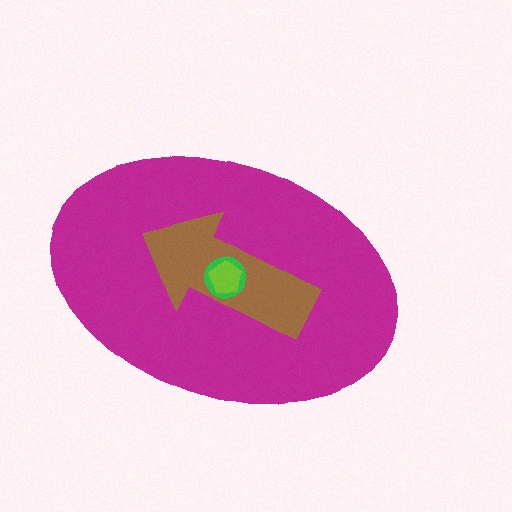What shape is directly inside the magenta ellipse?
The brown arrow.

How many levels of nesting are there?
4.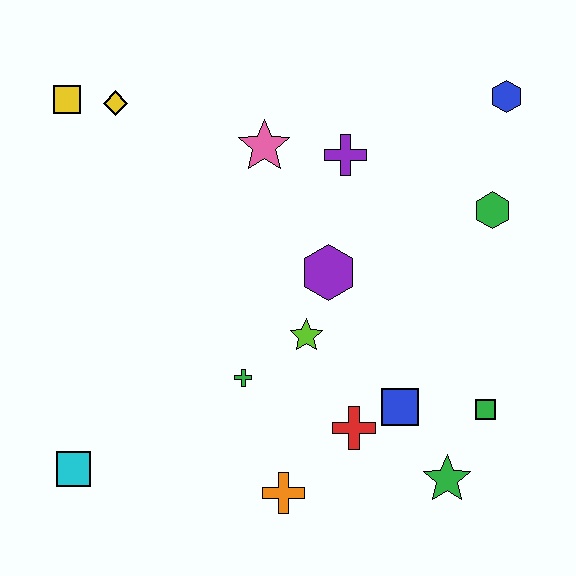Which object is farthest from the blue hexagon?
The cyan square is farthest from the blue hexagon.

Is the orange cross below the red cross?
Yes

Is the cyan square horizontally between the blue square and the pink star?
No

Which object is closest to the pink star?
The purple cross is closest to the pink star.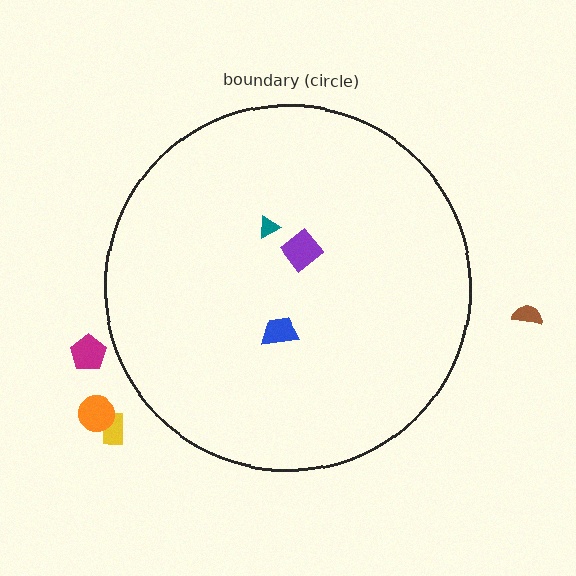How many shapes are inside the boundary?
3 inside, 4 outside.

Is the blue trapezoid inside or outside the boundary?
Inside.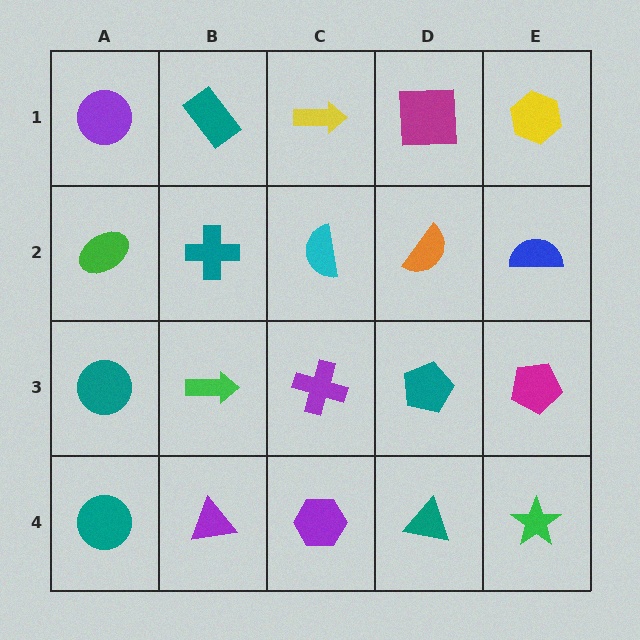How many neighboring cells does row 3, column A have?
3.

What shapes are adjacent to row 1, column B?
A teal cross (row 2, column B), a purple circle (row 1, column A), a yellow arrow (row 1, column C).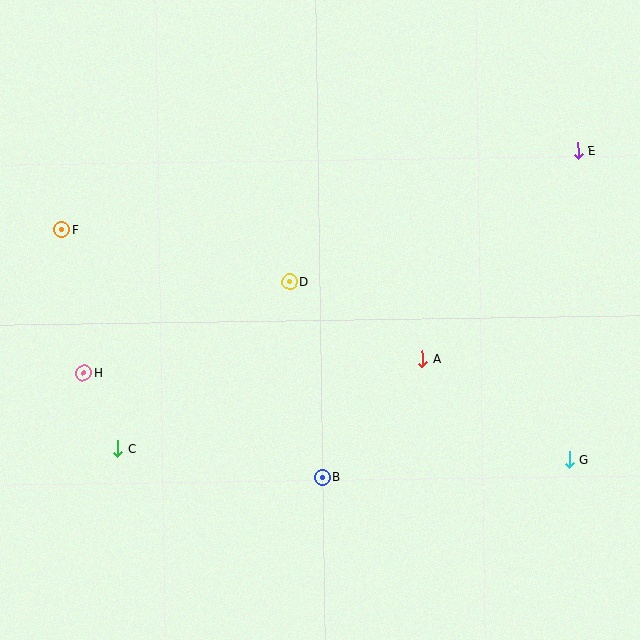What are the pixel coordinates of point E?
Point E is at (578, 151).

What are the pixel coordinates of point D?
Point D is at (290, 282).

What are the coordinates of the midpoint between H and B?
The midpoint between H and B is at (203, 425).